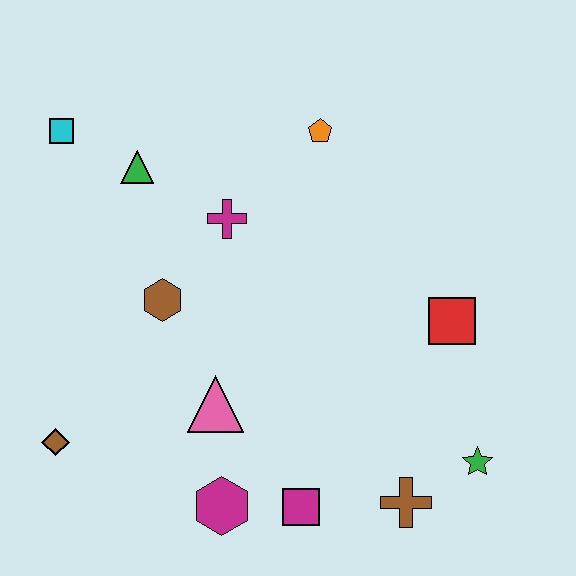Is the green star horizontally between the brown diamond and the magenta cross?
No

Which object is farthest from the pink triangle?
The cyan square is farthest from the pink triangle.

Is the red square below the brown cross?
No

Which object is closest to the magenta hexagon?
The magenta square is closest to the magenta hexagon.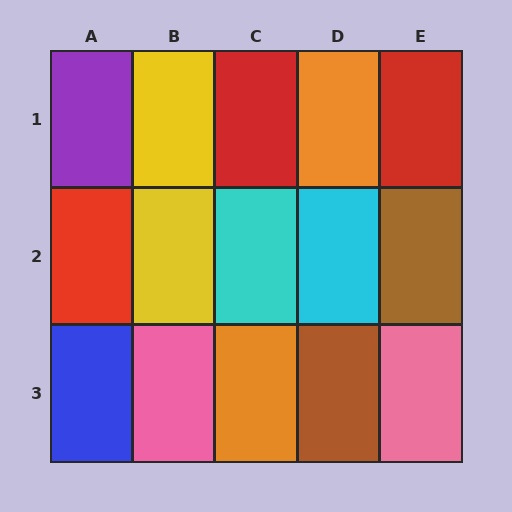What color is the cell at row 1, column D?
Orange.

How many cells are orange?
2 cells are orange.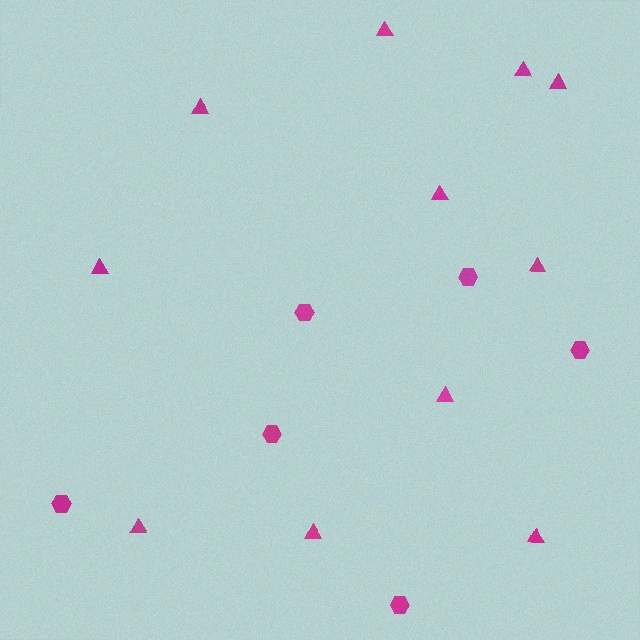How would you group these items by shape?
There are 2 groups: one group of triangles (11) and one group of hexagons (6).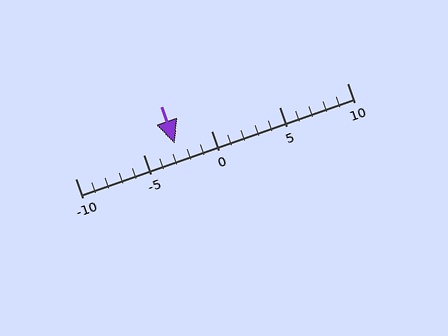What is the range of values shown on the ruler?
The ruler shows values from -10 to 10.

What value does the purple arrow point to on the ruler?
The purple arrow points to approximately -3.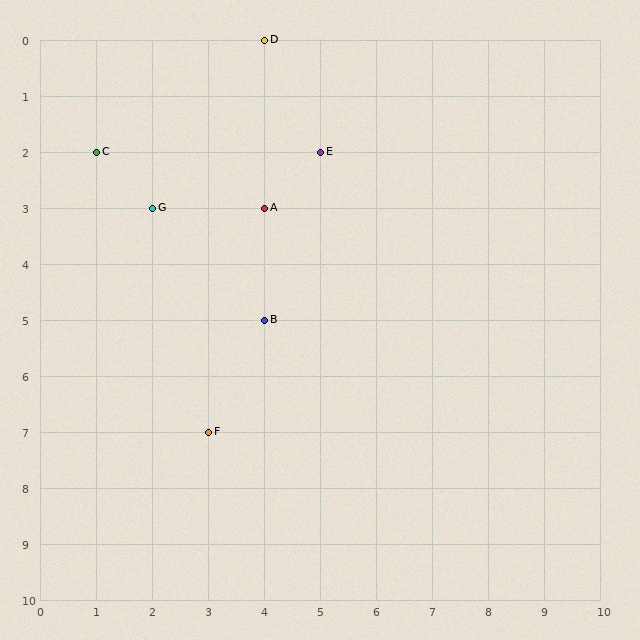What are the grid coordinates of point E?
Point E is at grid coordinates (5, 2).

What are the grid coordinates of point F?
Point F is at grid coordinates (3, 7).